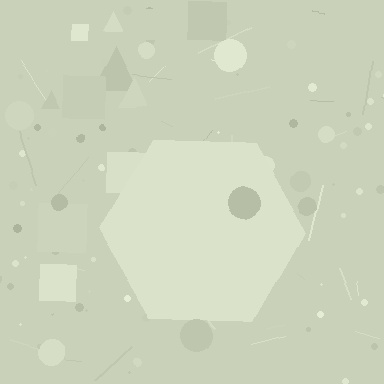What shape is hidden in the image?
A hexagon is hidden in the image.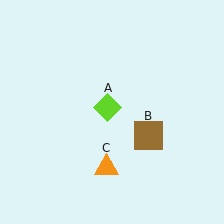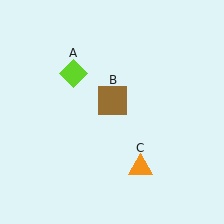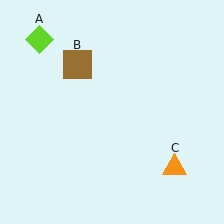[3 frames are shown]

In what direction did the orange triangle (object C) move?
The orange triangle (object C) moved right.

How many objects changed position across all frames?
3 objects changed position: lime diamond (object A), brown square (object B), orange triangle (object C).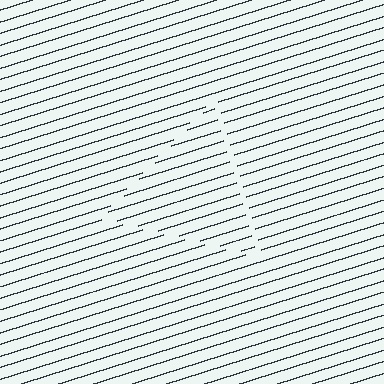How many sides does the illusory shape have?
3 sides — the line-ends trace a triangle.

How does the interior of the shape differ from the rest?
The interior of the shape contains the same grating, shifted by half a period — the contour is defined by the phase discontinuity where line-ends from the inner and outer gratings abut.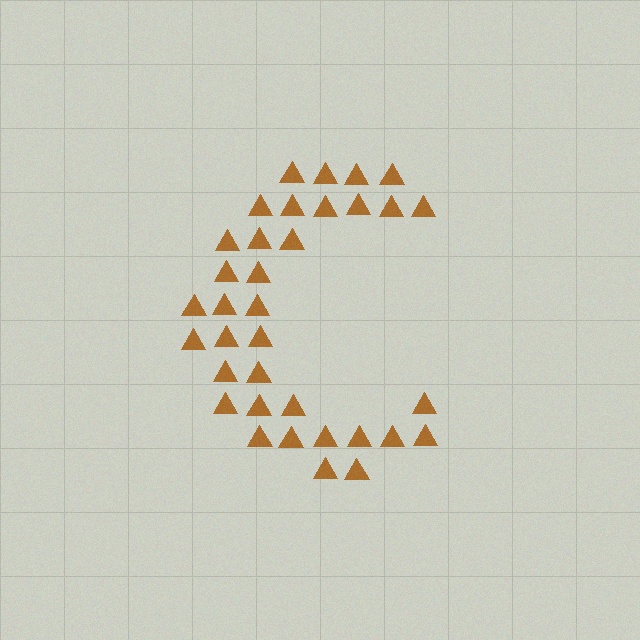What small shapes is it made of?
It is made of small triangles.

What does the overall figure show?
The overall figure shows the letter C.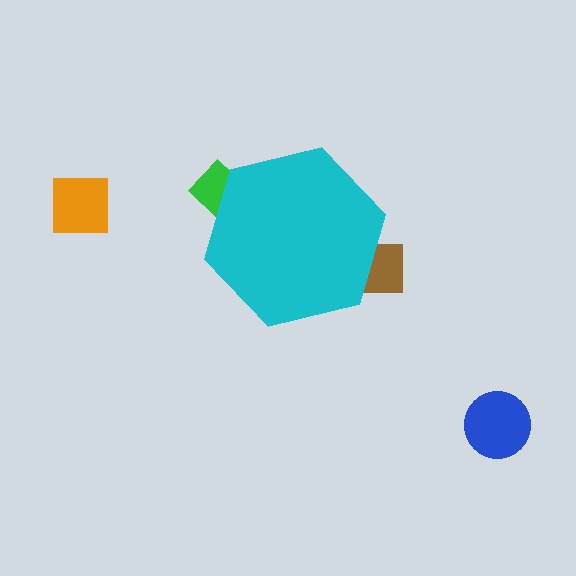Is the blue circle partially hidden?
No, the blue circle is fully visible.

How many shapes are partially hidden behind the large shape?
2 shapes are partially hidden.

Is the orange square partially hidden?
No, the orange square is fully visible.